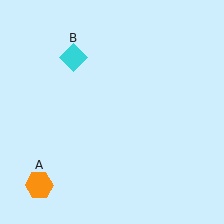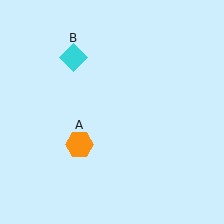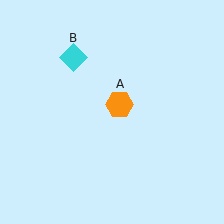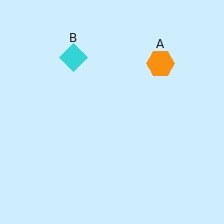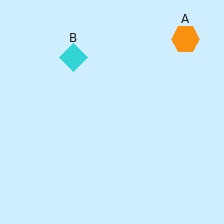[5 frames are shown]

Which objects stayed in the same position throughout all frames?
Cyan diamond (object B) remained stationary.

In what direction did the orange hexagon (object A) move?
The orange hexagon (object A) moved up and to the right.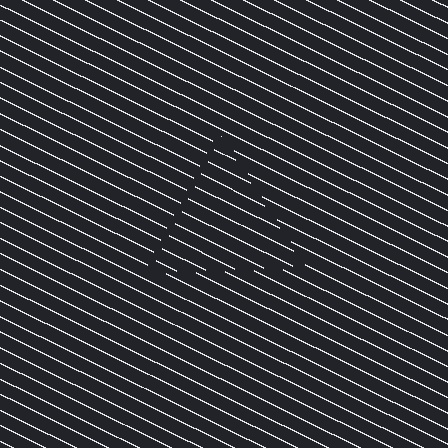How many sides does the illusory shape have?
3 sides — the line-ends trace a triangle.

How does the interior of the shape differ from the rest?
The interior of the shape contains the same grating, shifted by half a period — the contour is defined by the phase discontinuity where line-ends from the inner and outer gratings abut.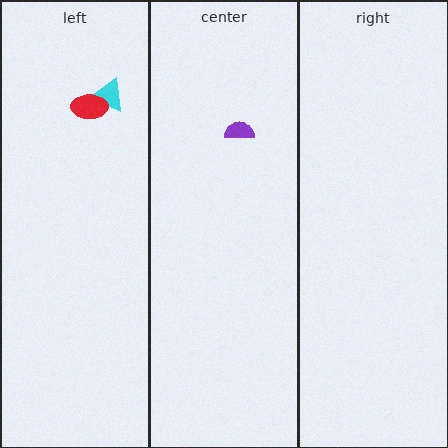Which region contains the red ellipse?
The left region.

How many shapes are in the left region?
2.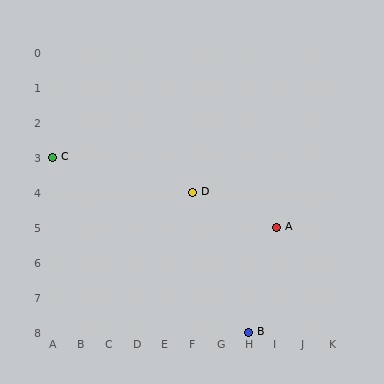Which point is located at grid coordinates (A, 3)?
Point C is at (A, 3).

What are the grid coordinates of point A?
Point A is at grid coordinates (I, 5).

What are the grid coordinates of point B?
Point B is at grid coordinates (H, 8).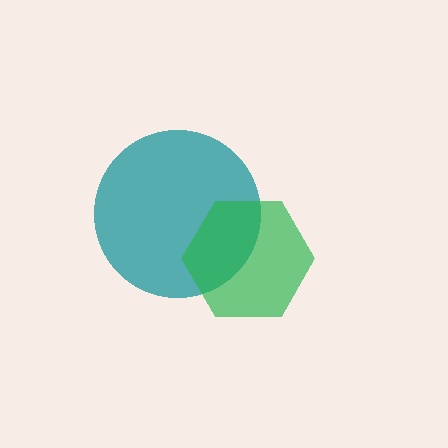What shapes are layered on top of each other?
The layered shapes are: a teal circle, a green hexagon.